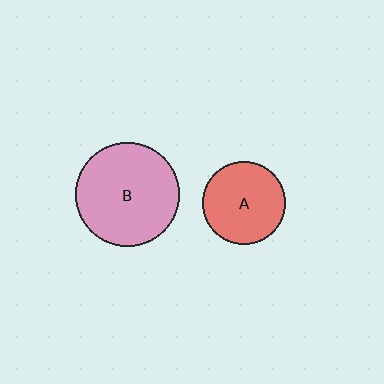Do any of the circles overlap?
No, none of the circles overlap.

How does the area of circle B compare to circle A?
Approximately 1.6 times.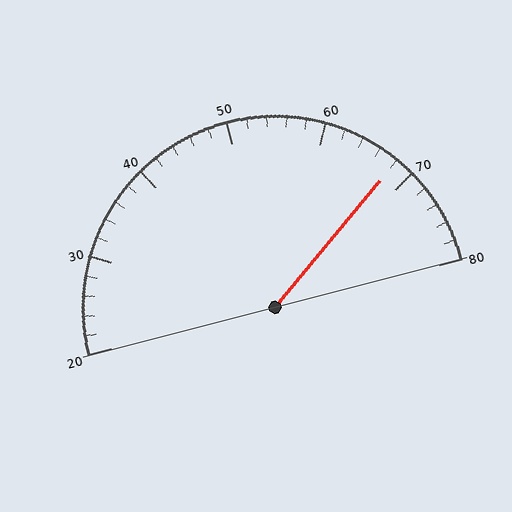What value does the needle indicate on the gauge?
The needle indicates approximately 68.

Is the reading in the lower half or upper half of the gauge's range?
The reading is in the upper half of the range (20 to 80).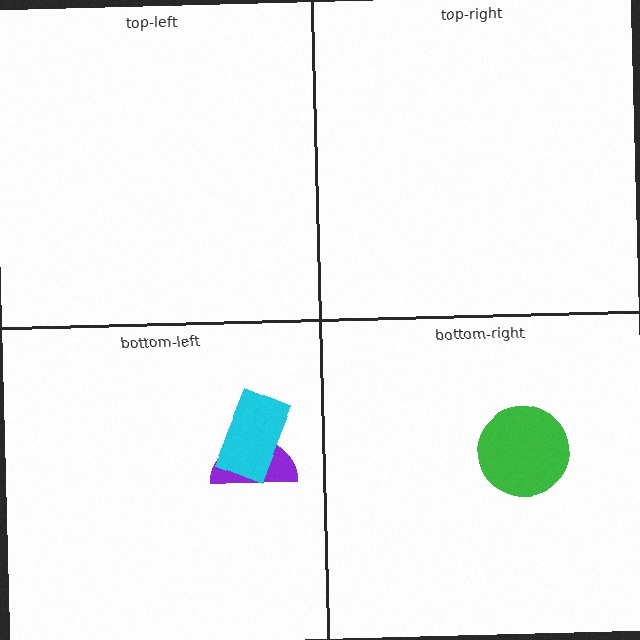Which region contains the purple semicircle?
The bottom-left region.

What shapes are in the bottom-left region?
The purple semicircle, the cyan rectangle.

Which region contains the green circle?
The bottom-right region.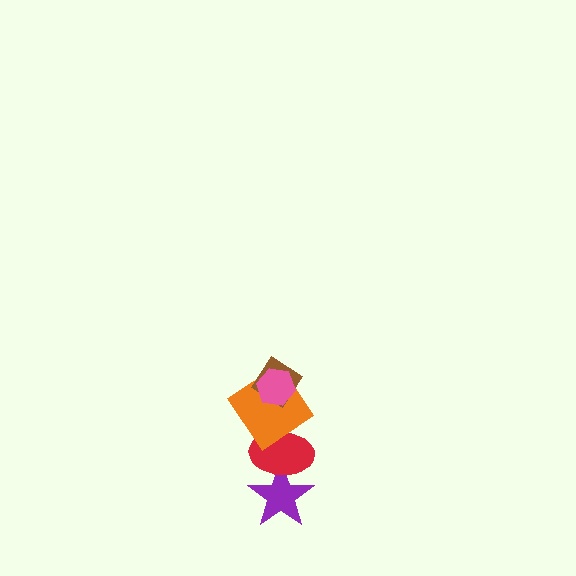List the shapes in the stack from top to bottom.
From top to bottom: the pink hexagon, the brown diamond, the orange diamond, the red ellipse, the purple star.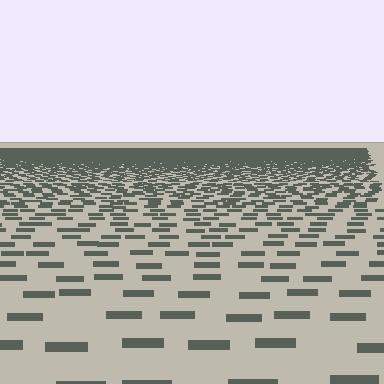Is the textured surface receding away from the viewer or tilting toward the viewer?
The surface is receding away from the viewer. Texture elements get smaller and denser toward the top.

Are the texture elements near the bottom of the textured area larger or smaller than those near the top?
Larger. Near the bottom, elements are closer to the viewer and appear at a bigger on-screen size.